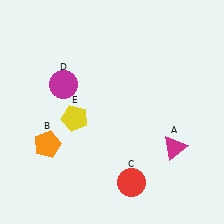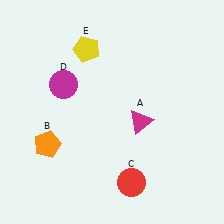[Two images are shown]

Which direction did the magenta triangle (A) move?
The magenta triangle (A) moved left.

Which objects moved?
The objects that moved are: the magenta triangle (A), the yellow pentagon (E).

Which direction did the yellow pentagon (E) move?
The yellow pentagon (E) moved up.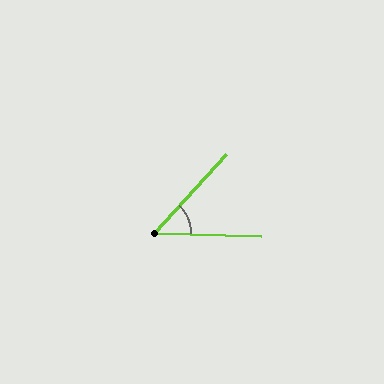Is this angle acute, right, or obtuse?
It is acute.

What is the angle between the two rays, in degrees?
Approximately 49 degrees.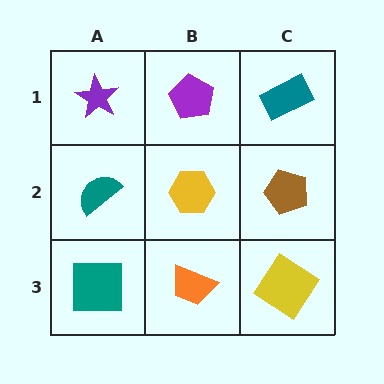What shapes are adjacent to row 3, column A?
A teal semicircle (row 2, column A), an orange trapezoid (row 3, column B).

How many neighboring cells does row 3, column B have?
3.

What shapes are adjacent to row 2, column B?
A purple pentagon (row 1, column B), an orange trapezoid (row 3, column B), a teal semicircle (row 2, column A), a brown pentagon (row 2, column C).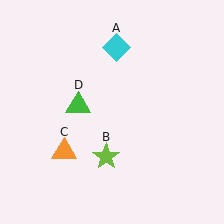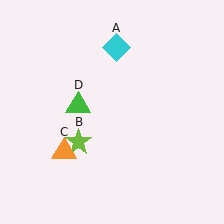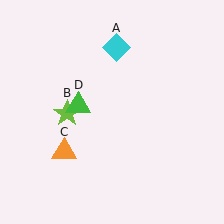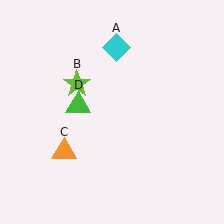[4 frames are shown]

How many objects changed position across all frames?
1 object changed position: lime star (object B).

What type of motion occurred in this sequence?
The lime star (object B) rotated clockwise around the center of the scene.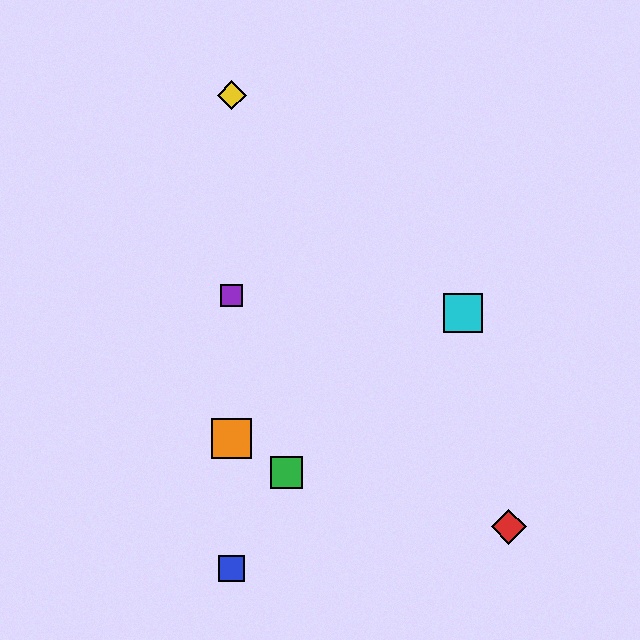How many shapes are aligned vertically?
4 shapes (the blue square, the yellow diamond, the purple square, the orange square) are aligned vertically.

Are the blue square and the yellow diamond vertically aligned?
Yes, both are at x≈232.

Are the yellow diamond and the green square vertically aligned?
No, the yellow diamond is at x≈232 and the green square is at x≈286.